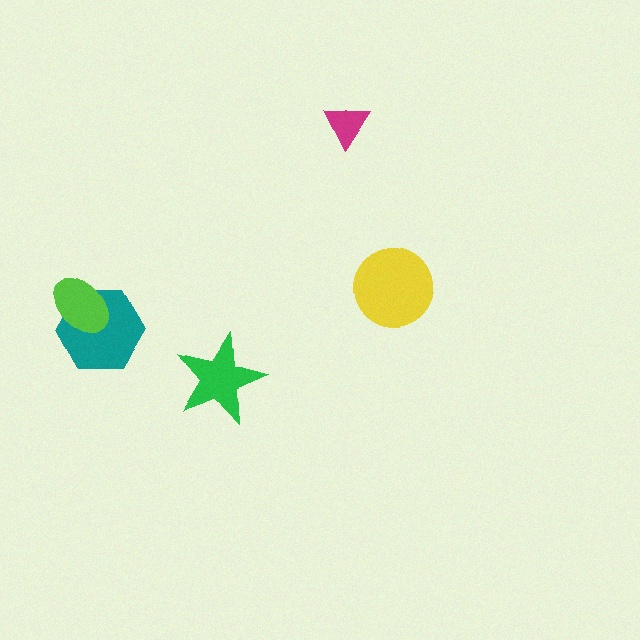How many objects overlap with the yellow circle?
0 objects overlap with the yellow circle.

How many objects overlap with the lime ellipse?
1 object overlaps with the lime ellipse.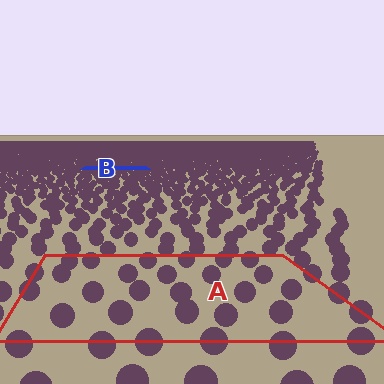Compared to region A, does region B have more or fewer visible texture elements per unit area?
Region B has more texture elements per unit area — they are packed more densely because it is farther away.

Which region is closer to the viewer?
Region A is closer. The texture elements there are larger and more spread out.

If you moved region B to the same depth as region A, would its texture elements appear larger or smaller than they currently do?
They would appear larger. At a closer depth, the same texture elements are projected at a bigger on-screen size.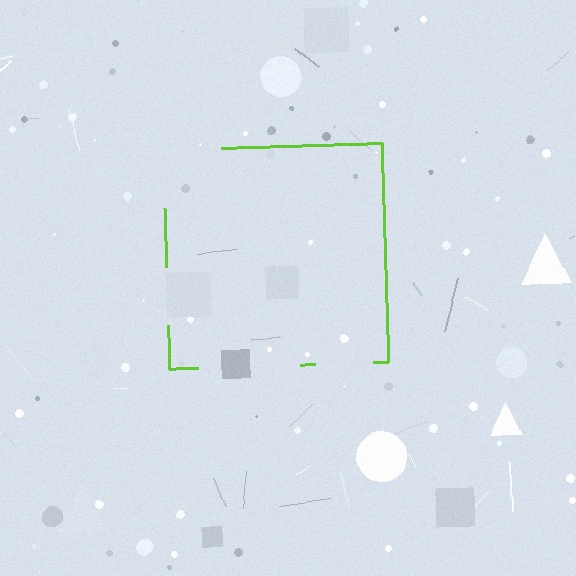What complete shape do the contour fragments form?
The contour fragments form a square.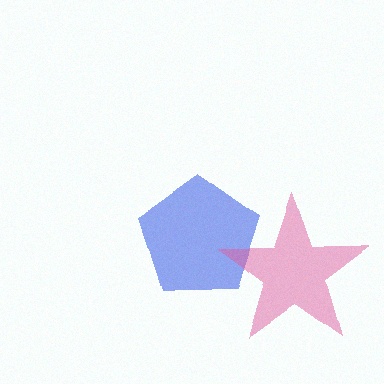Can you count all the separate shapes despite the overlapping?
Yes, there are 2 separate shapes.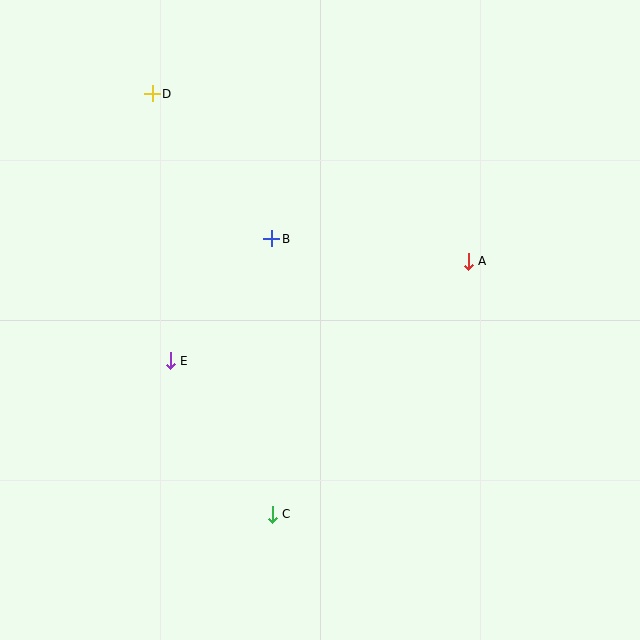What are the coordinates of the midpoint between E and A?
The midpoint between E and A is at (319, 311).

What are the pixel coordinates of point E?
Point E is at (170, 361).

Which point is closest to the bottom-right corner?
Point C is closest to the bottom-right corner.